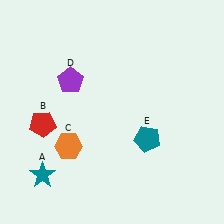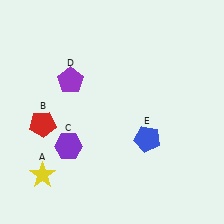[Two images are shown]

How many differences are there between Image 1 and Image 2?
There are 3 differences between the two images.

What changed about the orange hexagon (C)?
In Image 1, C is orange. In Image 2, it changed to purple.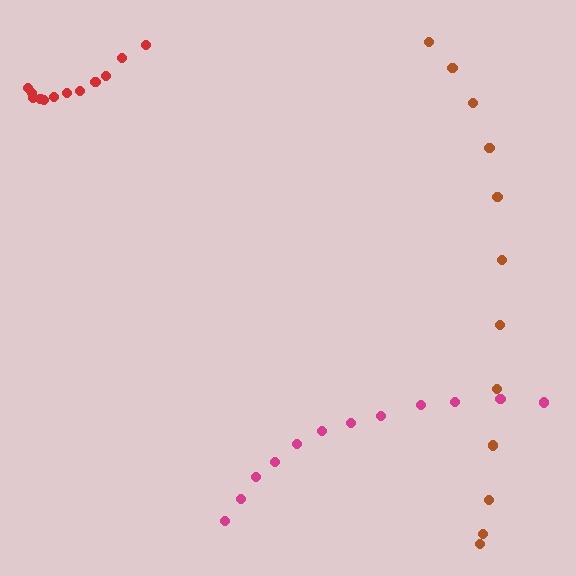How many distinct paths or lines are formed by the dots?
There are 3 distinct paths.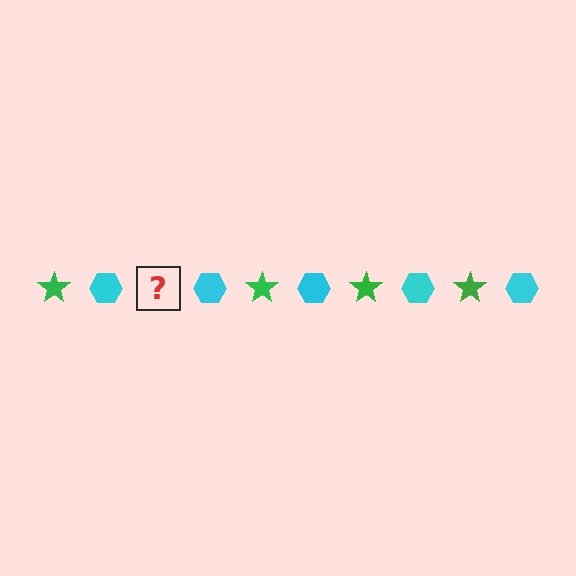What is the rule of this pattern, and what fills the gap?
The rule is that the pattern alternates between green star and cyan hexagon. The gap should be filled with a green star.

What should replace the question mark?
The question mark should be replaced with a green star.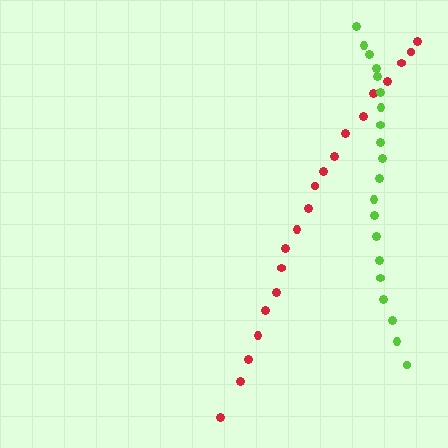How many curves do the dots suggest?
There are 2 distinct paths.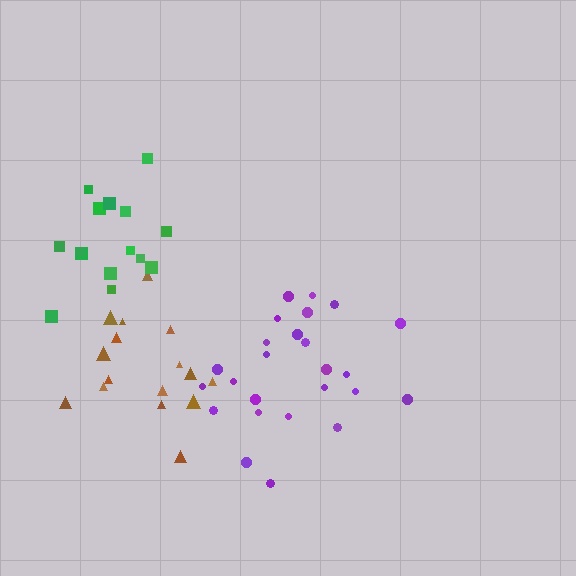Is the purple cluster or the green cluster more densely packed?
Green.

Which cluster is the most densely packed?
Green.